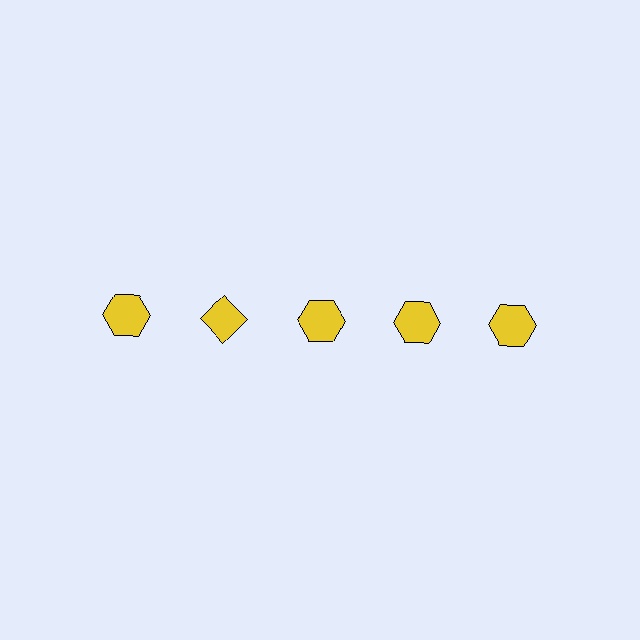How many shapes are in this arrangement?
There are 5 shapes arranged in a grid pattern.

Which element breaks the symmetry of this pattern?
The yellow diamond in the top row, second from left column breaks the symmetry. All other shapes are yellow hexagons.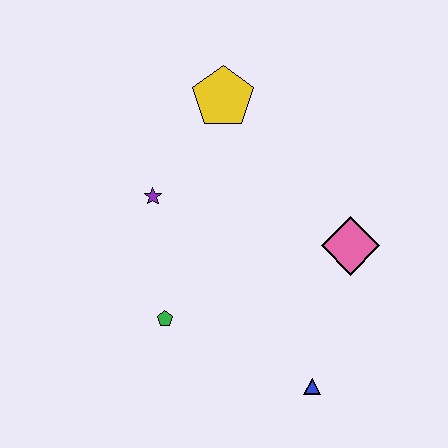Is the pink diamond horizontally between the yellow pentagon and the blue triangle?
No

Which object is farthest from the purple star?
The blue triangle is farthest from the purple star.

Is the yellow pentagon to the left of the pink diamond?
Yes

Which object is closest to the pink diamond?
The blue triangle is closest to the pink diamond.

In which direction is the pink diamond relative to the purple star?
The pink diamond is to the right of the purple star.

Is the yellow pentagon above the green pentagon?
Yes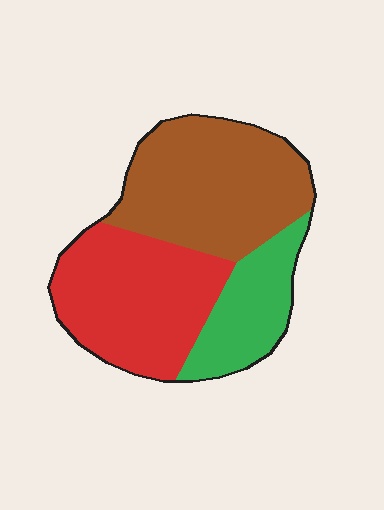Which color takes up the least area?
Green, at roughly 20%.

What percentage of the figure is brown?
Brown covers about 40% of the figure.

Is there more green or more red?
Red.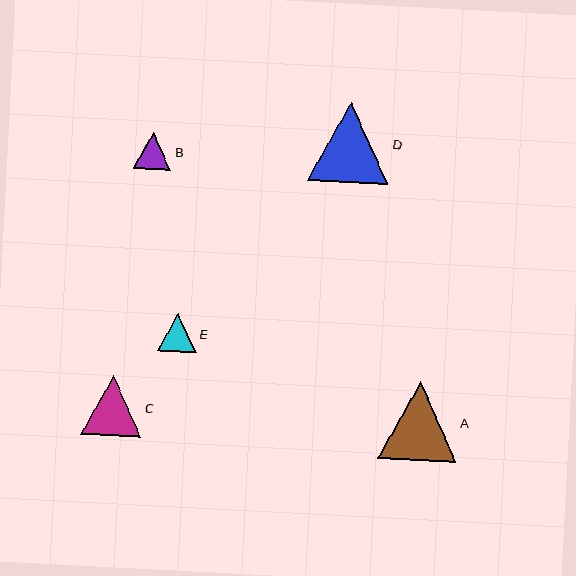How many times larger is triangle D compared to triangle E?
Triangle D is approximately 2.1 times the size of triangle E.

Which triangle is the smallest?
Triangle B is the smallest with a size of approximately 37 pixels.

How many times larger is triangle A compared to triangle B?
Triangle A is approximately 2.1 times the size of triangle B.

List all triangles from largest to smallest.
From largest to smallest: D, A, C, E, B.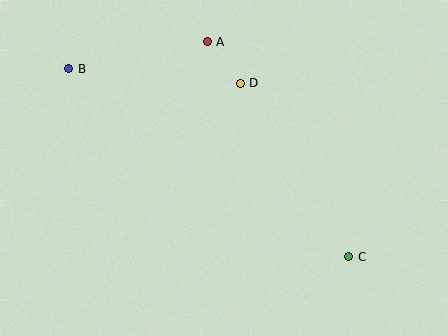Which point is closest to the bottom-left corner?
Point B is closest to the bottom-left corner.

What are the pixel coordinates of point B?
Point B is at (69, 69).